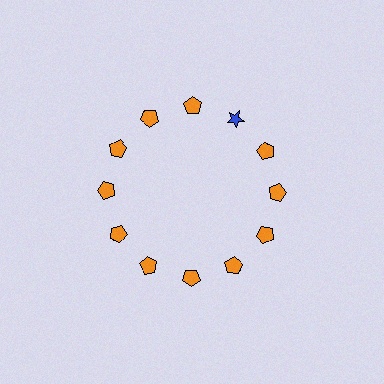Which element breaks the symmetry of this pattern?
The blue star at roughly the 1 o'clock position breaks the symmetry. All other shapes are orange pentagons.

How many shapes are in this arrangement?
There are 12 shapes arranged in a ring pattern.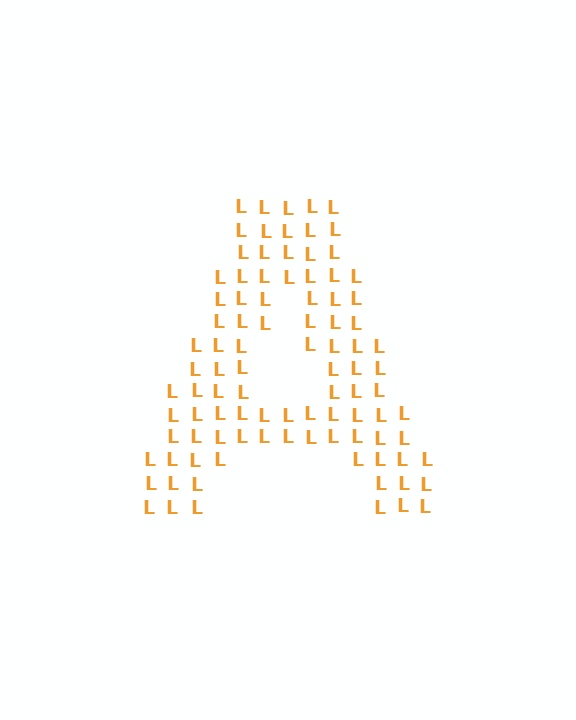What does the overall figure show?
The overall figure shows the letter A.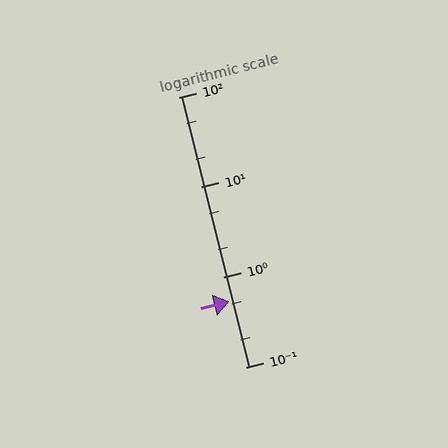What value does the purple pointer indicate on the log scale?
The pointer indicates approximately 0.53.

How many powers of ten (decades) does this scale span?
The scale spans 3 decades, from 0.1 to 100.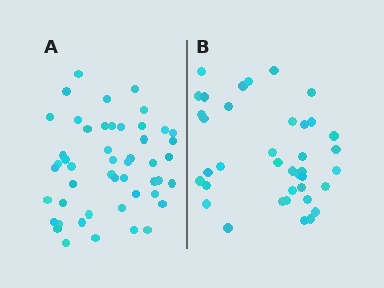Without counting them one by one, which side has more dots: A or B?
Region A (the left region) has more dots.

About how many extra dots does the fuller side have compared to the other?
Region A has roughly 12 or so more dots than region B.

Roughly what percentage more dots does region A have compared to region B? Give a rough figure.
About 30% more.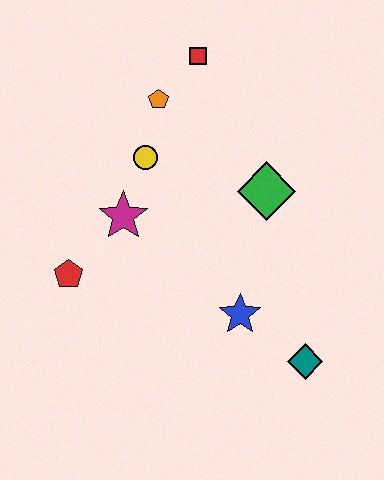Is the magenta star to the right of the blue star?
No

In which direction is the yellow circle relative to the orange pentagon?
The yellow circle is below the orange pentagon.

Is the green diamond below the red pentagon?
No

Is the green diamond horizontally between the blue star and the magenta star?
No